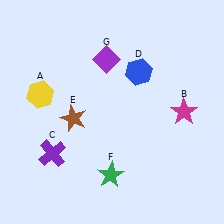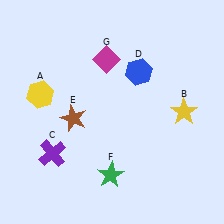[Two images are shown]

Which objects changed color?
B changed from magenta to yellow. G changed from purple to magenta.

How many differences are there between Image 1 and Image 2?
There are 2 differences between the two images.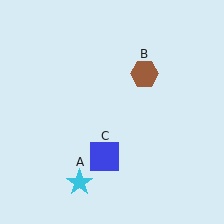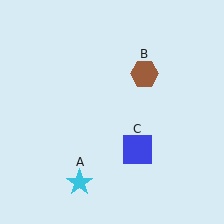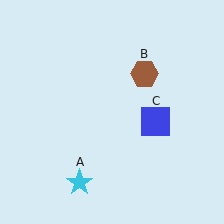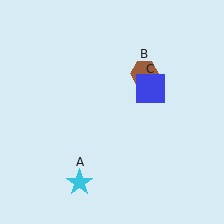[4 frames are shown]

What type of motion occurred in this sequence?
The blue square (object C) rotated counterclockwise around the center of the scene.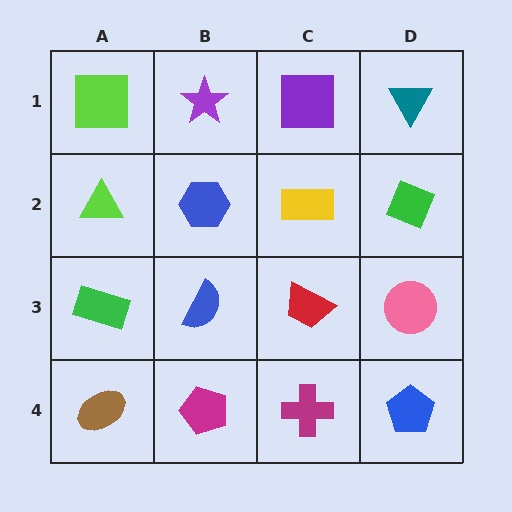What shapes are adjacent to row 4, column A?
A green rectangle (row 3, column A), a magenta pentagon (row 4, column B).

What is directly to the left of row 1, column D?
A purple square.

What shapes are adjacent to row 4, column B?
A blue semicircle (row 3, column B), a brown ellipse (row 4, column A), a magenta cross (row 4, column C).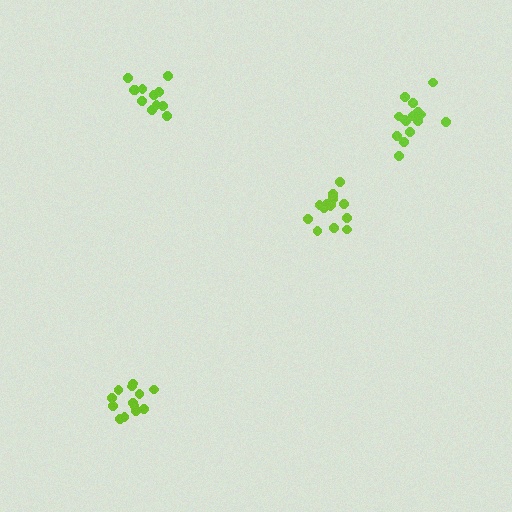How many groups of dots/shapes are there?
There are 4 groups.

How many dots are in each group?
Group 1: 16 dots, Group 2: 12 dots, Group 3: 13 dots, Group 4: 15 dots (56 total).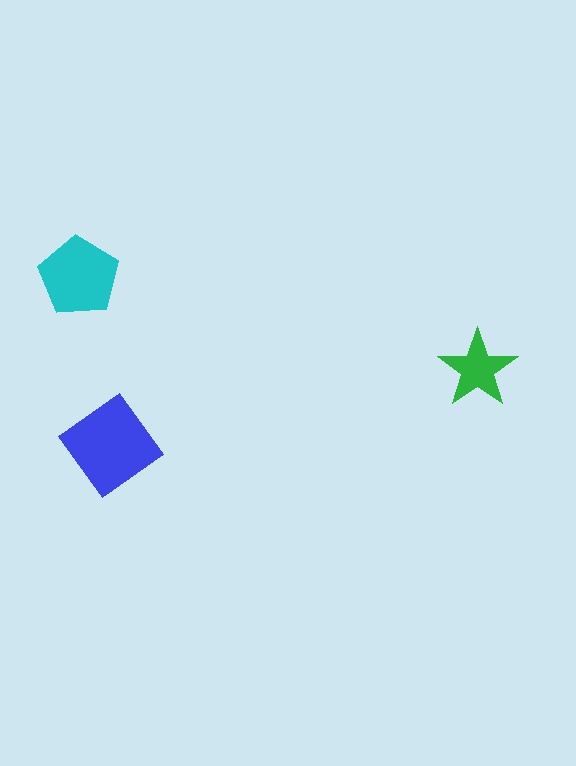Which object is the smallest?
The green star.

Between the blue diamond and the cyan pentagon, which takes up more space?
The blue diamond.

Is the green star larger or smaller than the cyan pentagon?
Smaller.